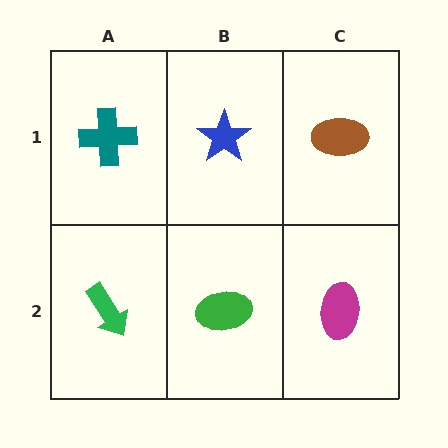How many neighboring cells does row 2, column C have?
2.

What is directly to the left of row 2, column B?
A green arrow.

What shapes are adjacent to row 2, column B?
A blue star (row 1, column B), a green arrow (row 2, column A), a magenta ellipse (row 2, column C).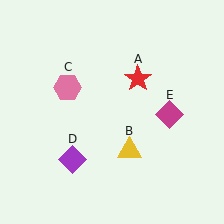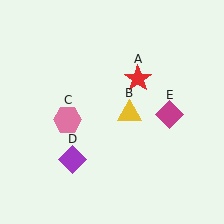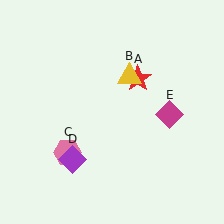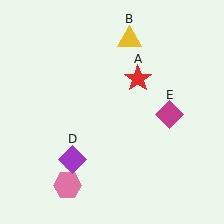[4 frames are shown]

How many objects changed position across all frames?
2 objects changed position: yellow triangle (object B), pink hexagon (object C).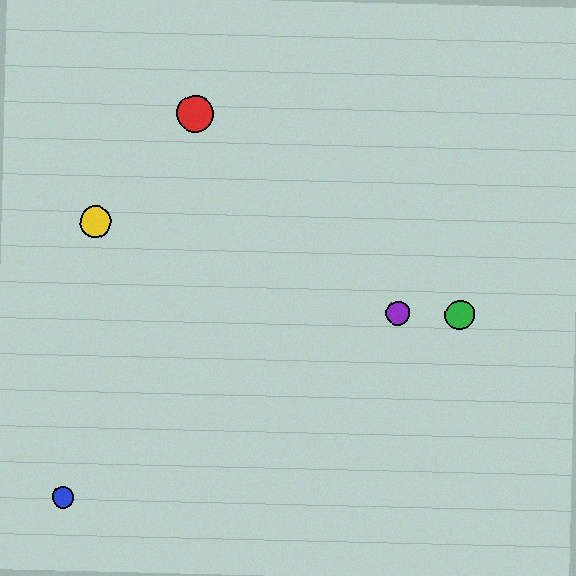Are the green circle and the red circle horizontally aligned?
No, the green circle is at y≈315 and the red circle is at y≈113.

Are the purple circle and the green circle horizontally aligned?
Yes, both are at y≈313.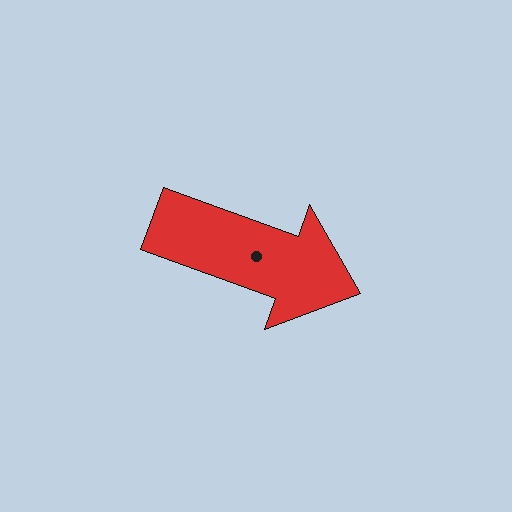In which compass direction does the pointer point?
East.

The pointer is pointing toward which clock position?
Roughly 4 o'clock.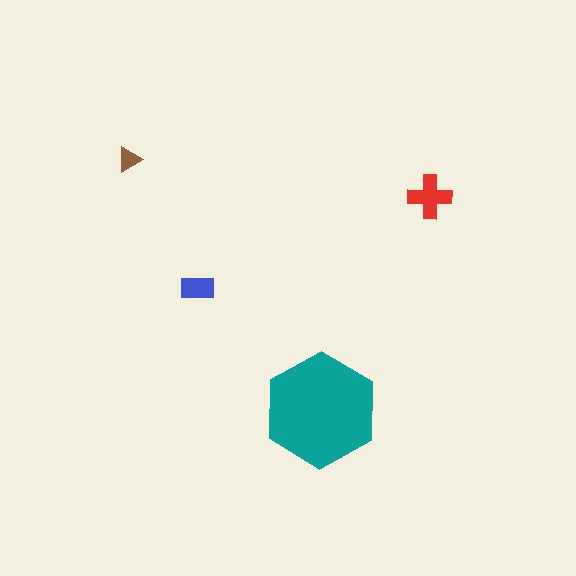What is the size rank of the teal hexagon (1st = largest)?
1st.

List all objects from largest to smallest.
The teal hexagon, the red cross, the blue rectangle, the brown triangle.